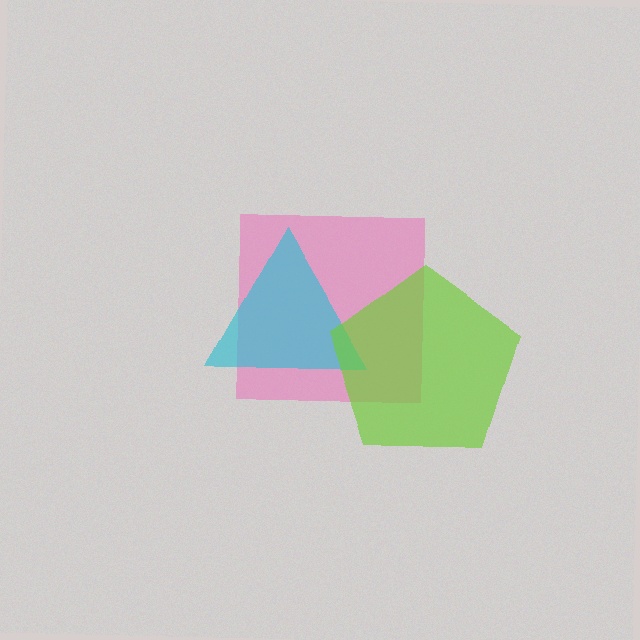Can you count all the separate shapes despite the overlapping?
Yes, there are 3 separate shapes.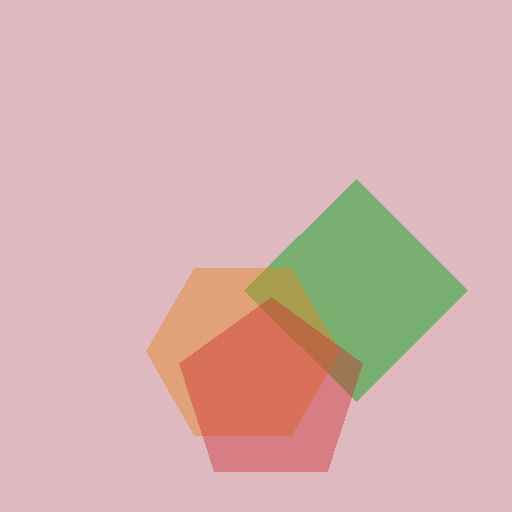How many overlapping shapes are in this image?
There are 3 overlapping shapes in the image.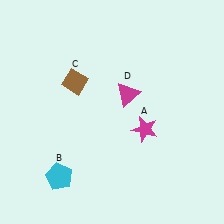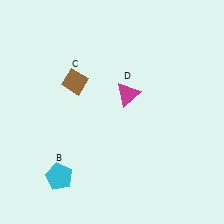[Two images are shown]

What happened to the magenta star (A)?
The magenta star (A) was removed in Image 2. It was in the bottom-right area of Image 1.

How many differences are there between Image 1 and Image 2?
There is 1 difference between the two images.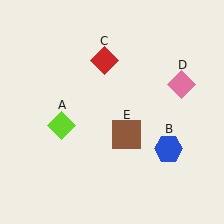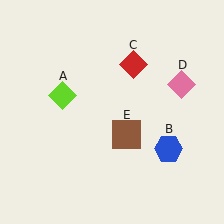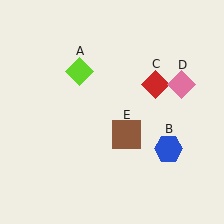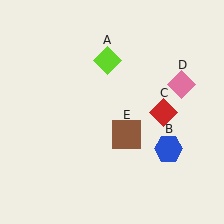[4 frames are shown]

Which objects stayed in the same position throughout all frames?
Blue hexagon (object B) and pink diamond (object D) and brown square (object E) remained stationary.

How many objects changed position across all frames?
2 objects changed position: lime diamond (object A), red diamond (object C).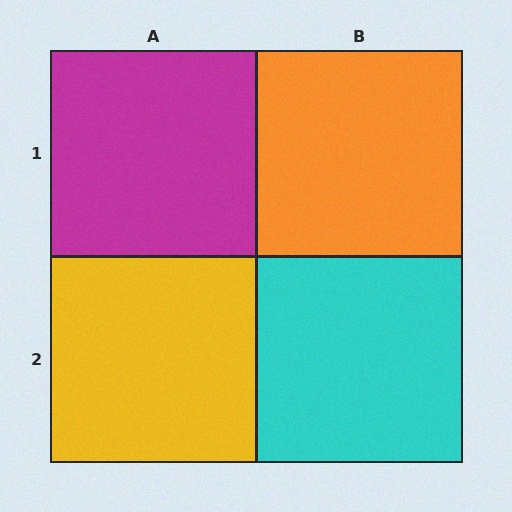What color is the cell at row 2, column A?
Yellow.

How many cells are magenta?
1 cell is magenta.